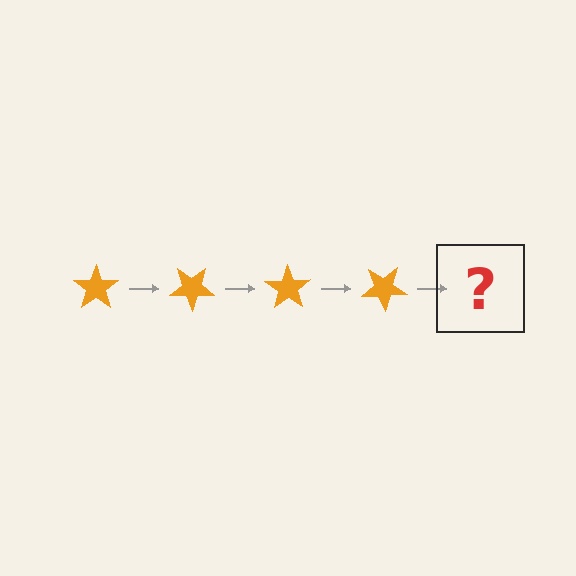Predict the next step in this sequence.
The next step is an orange star rotated 140 degrees.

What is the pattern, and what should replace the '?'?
The pattern is that the star rotates 35 degrees each step. The '?' should be an orange star rotated 140 degrees.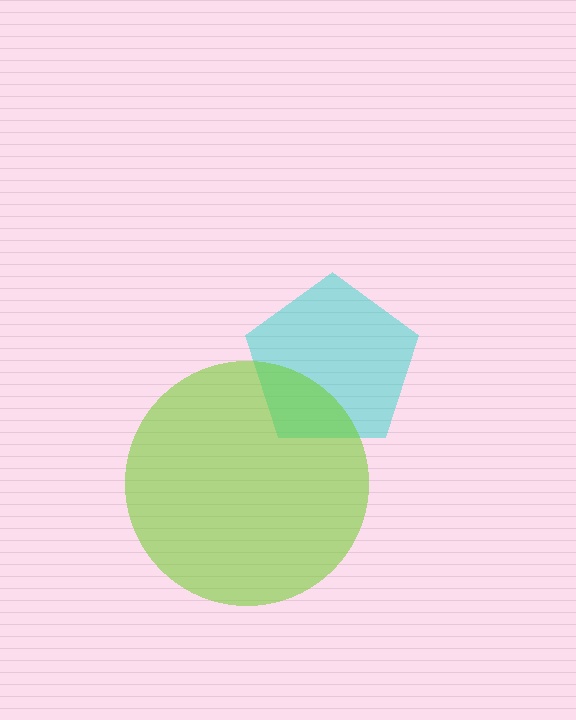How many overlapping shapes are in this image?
There are 2 overlapping shapes in the image.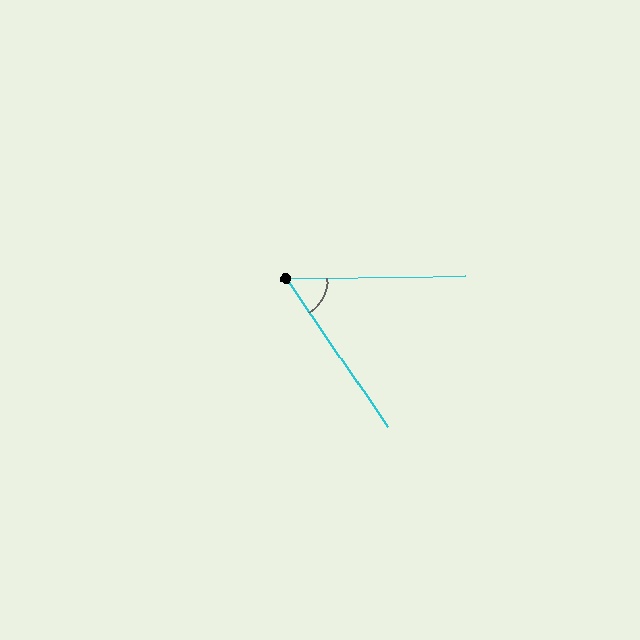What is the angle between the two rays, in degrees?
Approximately 56 degrees.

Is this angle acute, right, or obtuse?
It is acute.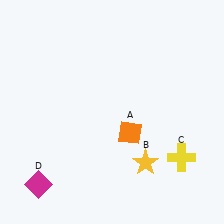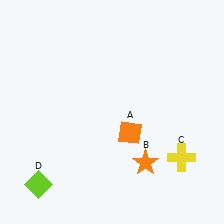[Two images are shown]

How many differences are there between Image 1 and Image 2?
There are 2 differences between the two images.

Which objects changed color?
B changed from yellow to orange. D changed from magenta to lime.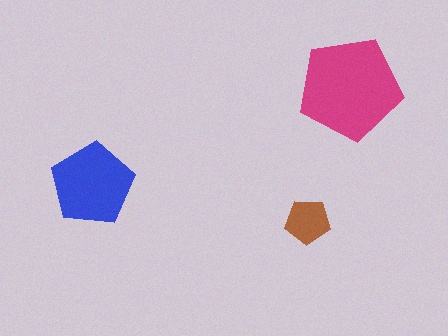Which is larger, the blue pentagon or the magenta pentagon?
The magenta one.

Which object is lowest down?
The brown pentagon is bottommost.